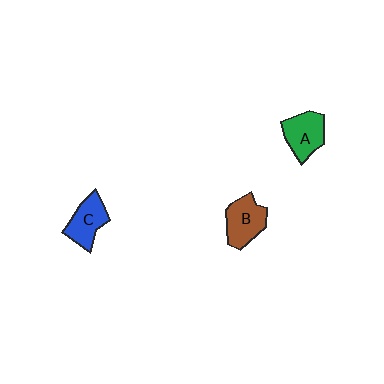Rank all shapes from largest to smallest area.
From largest to smallest: B (brown), A (green), C (blue).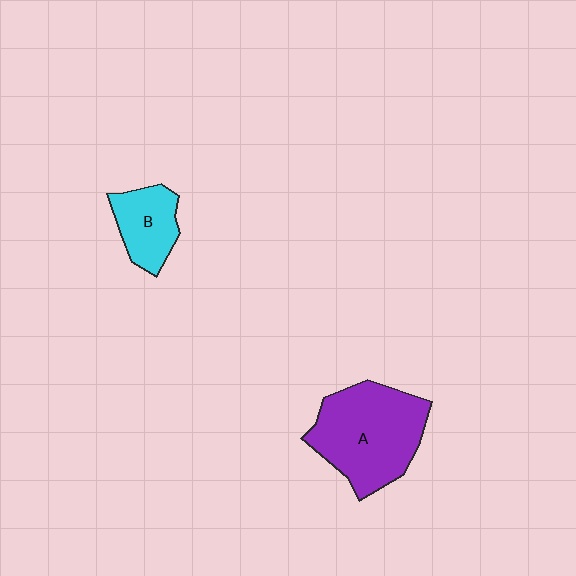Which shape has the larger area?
Shape A (purple).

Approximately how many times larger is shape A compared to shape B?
Approximately 2.1 times.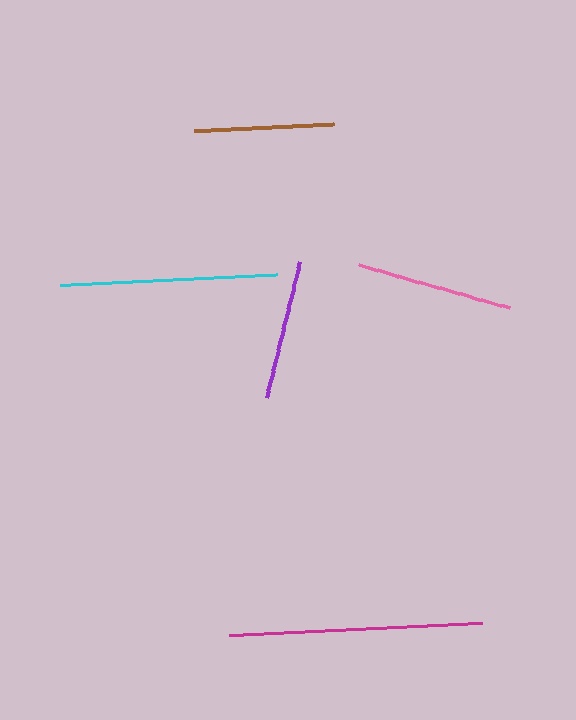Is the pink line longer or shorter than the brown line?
The pink line is longer than the brown line.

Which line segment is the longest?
The magenta line is the longest at approximately 253 pixels.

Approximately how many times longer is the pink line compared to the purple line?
The pink line is approximately 1.1 times the length of the purple line.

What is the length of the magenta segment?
The magenta segment is approximately 253 pixels long.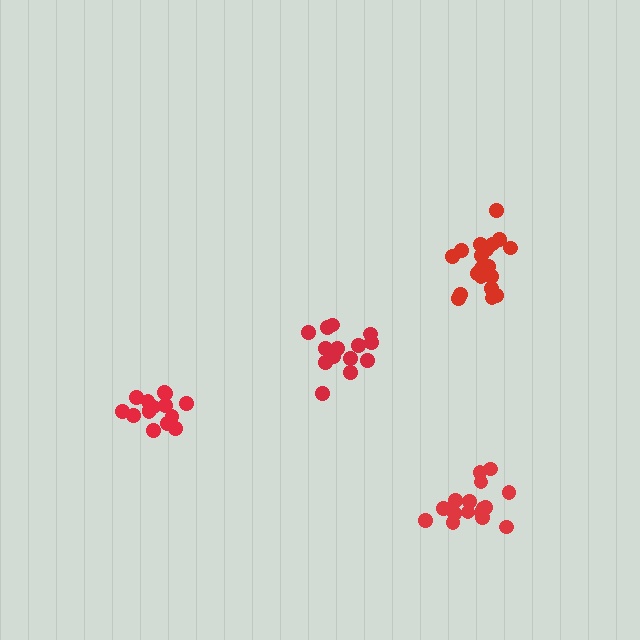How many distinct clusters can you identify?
There are 4 distinct clusters.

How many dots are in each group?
Group 1: 15 dots, Group 2: 19 dots, Group 3: 16 dots, Group 4: 15 dots (65 total).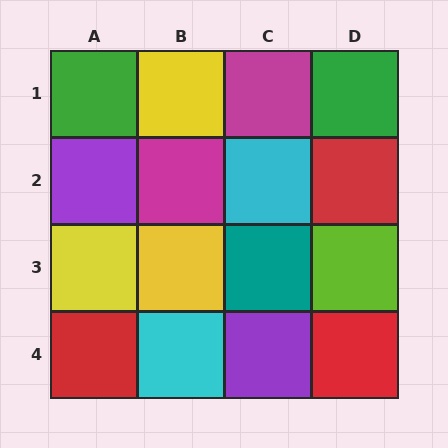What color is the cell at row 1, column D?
Green.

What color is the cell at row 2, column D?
Red.